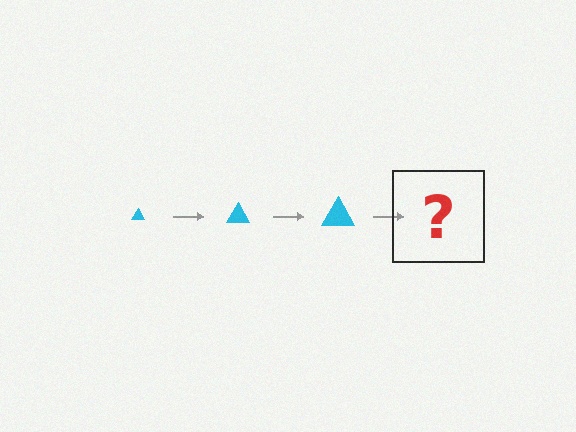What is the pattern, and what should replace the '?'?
The pattern is that the triangle gets progressively larger each step. The '?' should be a cyan triangle, larger than the previous one.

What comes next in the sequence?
The next element should be a cyan triangle, larger than the previous one.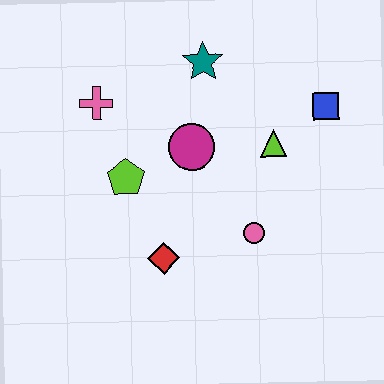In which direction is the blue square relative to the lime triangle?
The blue square is to the right of the lime triangle.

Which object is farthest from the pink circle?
The pink cross is farthest from the pink circle.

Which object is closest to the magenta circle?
The lime pentagon is closest to the magenta circle.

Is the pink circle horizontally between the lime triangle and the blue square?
No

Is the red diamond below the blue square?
Yes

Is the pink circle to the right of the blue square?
No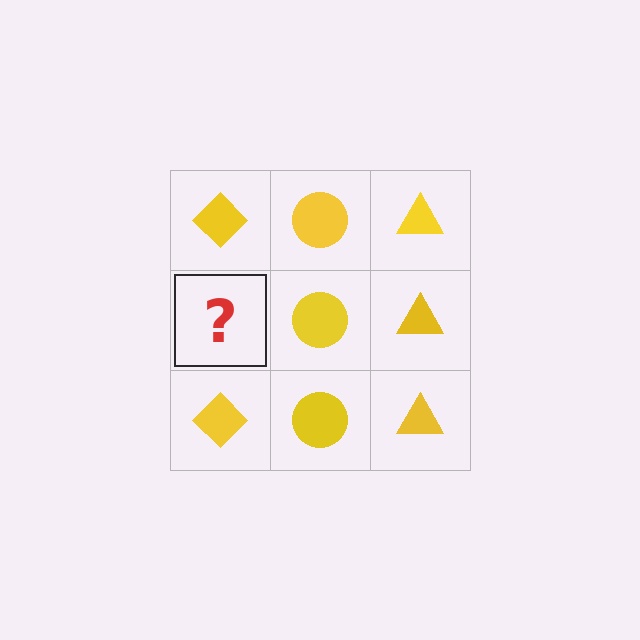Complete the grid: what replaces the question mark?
The question mark should be replaced with a yellow diamond.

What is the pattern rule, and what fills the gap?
The rule is that each column has a consistent shape. The gap should be filled with a yellow diamond.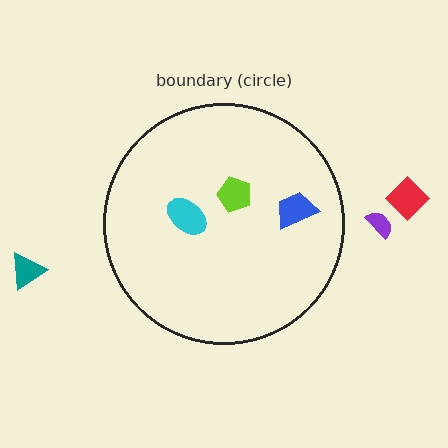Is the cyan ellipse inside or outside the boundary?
Inside.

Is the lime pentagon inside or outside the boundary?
Inside.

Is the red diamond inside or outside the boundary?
Outside.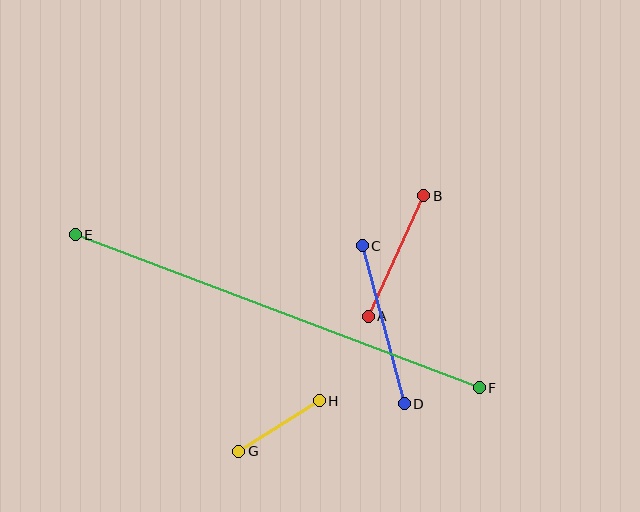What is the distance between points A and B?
The distance is approximately 133 pixels.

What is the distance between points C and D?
The distance is approximately 163 pixels.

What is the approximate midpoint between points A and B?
The midpoint is at approximately (396, 256) pixels.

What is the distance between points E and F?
The distance is approximately 432 pixels.